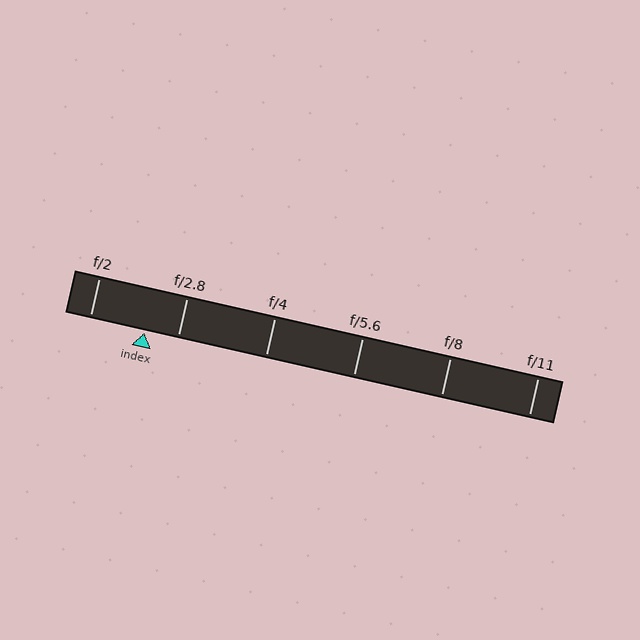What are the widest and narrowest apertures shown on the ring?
The widest aperture shown is f/2 and the narrowest is f/11.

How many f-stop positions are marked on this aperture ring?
There are 6 f-stop positions marked.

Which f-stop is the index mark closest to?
The index mark is closest to f/2.8.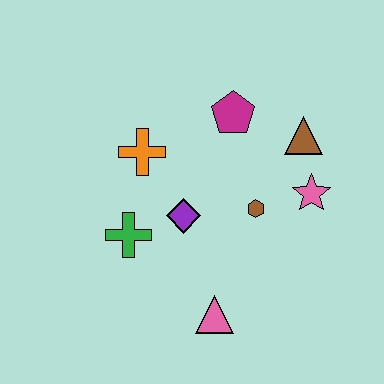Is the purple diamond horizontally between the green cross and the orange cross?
No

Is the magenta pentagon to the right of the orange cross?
Yes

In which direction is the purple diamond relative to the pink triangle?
The purple diamond is above the pink triangle.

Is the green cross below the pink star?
Yes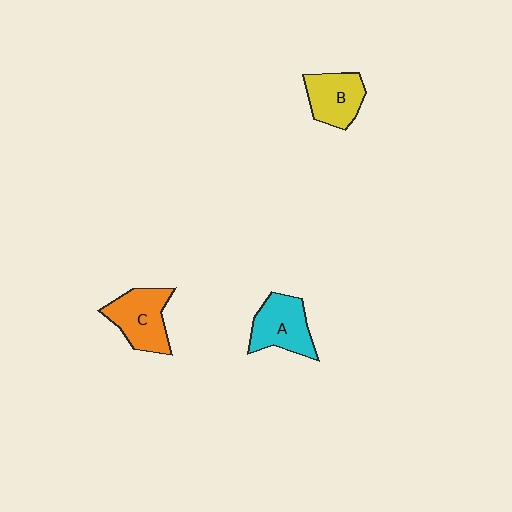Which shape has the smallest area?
Shape B (yellow).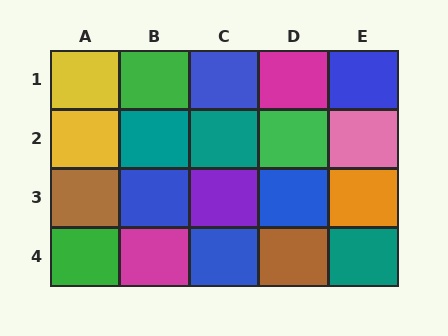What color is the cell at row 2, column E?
Pink.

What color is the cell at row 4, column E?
Teal.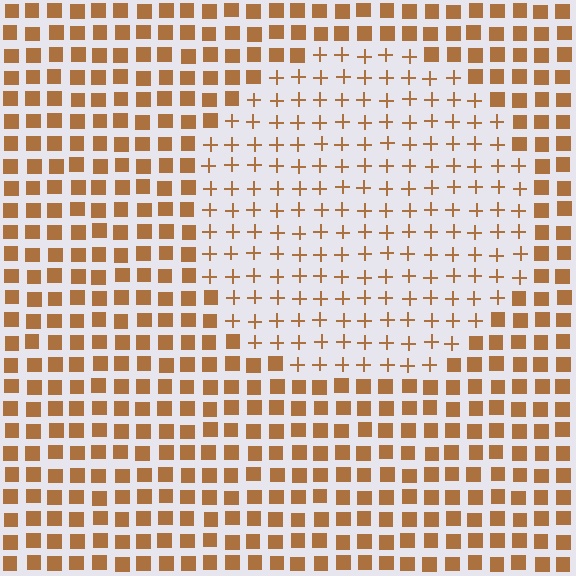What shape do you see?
I see a circle.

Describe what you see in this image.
The image is filled with small brown elements arranged in a uniform grid. A circle-shaped region contains plus signs, while the surrounding area contains squares. The boundary is defined purely by the change in element shape.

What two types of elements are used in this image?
The image uses plus signs inside the circle region and squares outside it.